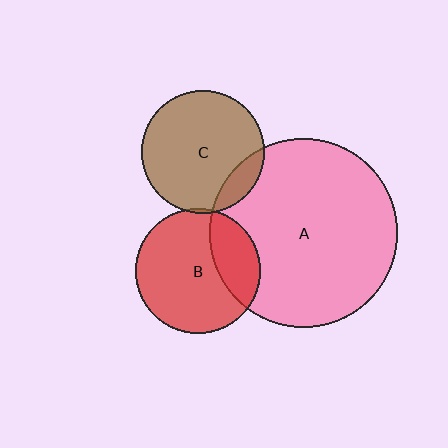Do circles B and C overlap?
Yes.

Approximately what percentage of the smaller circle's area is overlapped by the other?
Approximately 5%.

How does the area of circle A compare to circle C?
Approximately 2.3 times.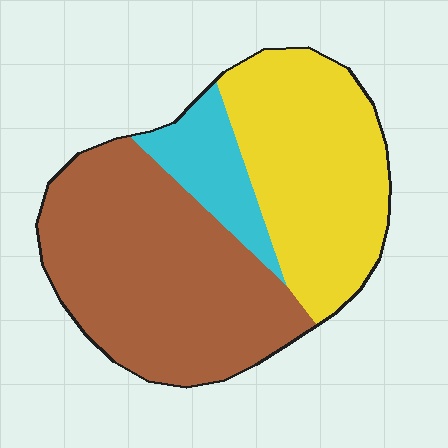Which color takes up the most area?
Brown, at roughly 50%.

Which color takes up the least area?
Cyan, at roughly 10%.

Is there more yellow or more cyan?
Yellow.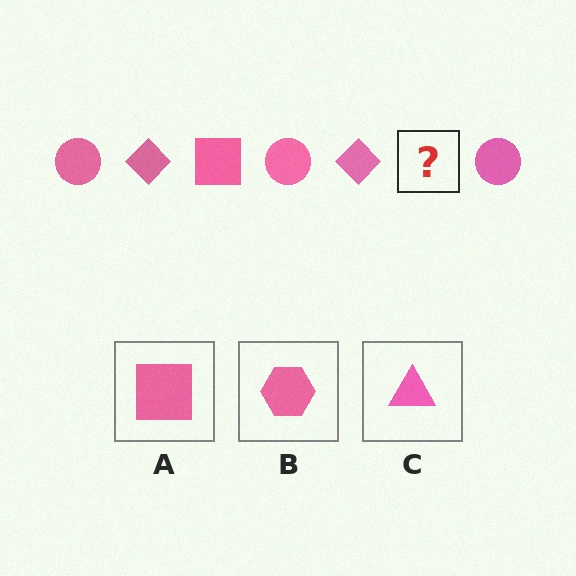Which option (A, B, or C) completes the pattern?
A.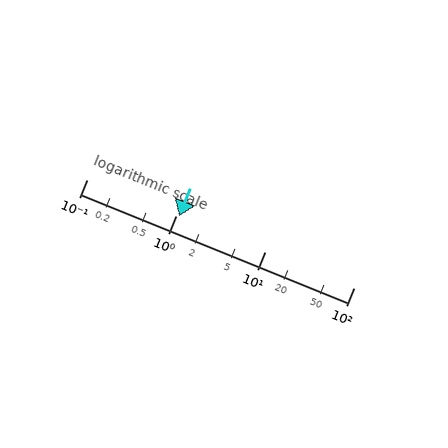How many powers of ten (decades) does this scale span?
The scale spans 3 decades, from 0.1 to 100.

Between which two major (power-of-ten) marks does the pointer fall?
The pointer is between 1 and 10.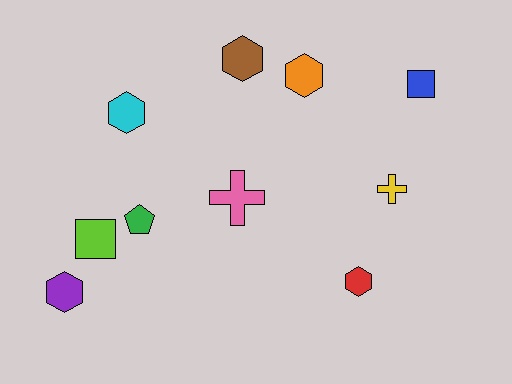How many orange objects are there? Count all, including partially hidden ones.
There is 1 orange object.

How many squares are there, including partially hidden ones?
There are 2 squares.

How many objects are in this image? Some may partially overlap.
There are 10 objects.